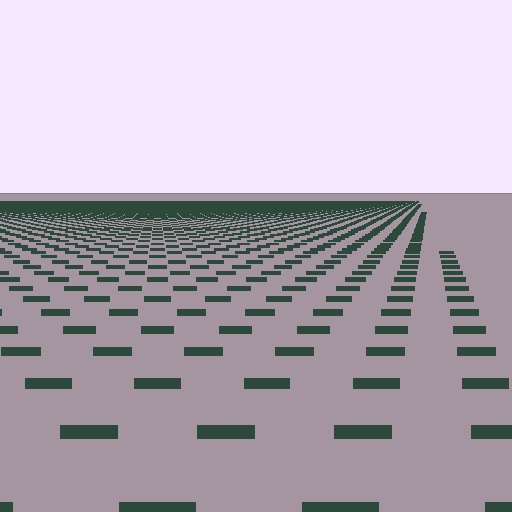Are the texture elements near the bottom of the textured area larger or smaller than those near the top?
Larger. Near the bottom, elements are closer to the viewer and appear at a bigger on-screen size.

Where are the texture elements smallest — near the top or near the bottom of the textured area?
Near the top.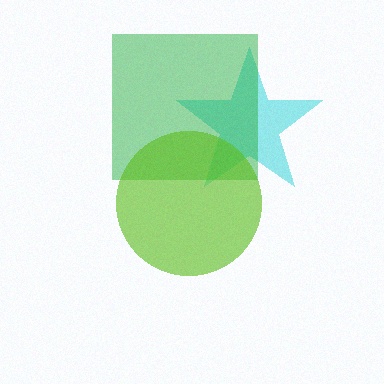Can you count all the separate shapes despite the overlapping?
Yes, there are 3 separate shapes.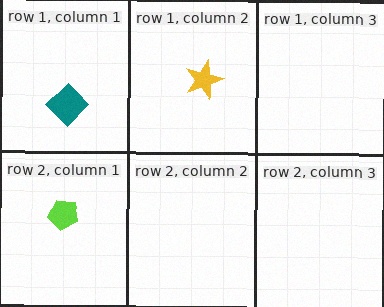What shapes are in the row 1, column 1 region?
The teal diamond.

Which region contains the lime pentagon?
The row 2, column 1 region.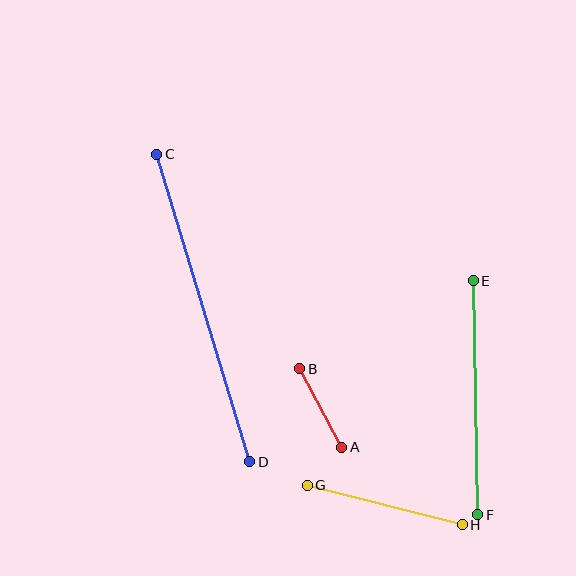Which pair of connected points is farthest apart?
Points C and D are farthest apart.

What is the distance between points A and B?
The distance is approximately 89 pixels.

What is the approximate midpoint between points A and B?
The midpoint is at approximately (321, 408) pixels.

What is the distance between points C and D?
The distance is approximately 321 pixels.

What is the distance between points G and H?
The distance is approximately 160 pixels.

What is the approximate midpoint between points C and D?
The midpoint is at approximately (203, 308) pixels.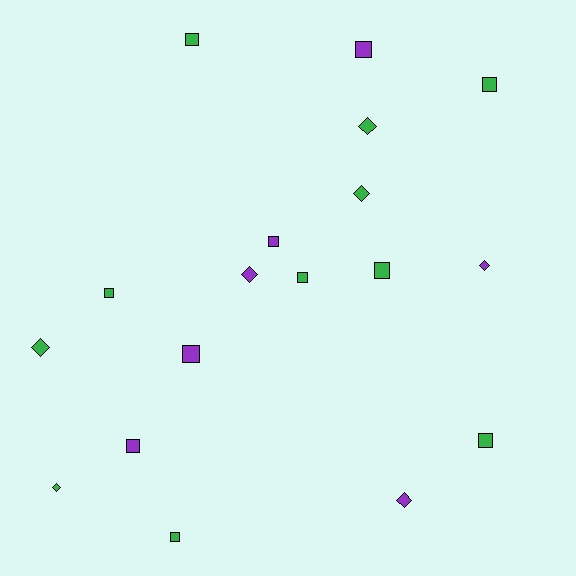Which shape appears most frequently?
Square, with 11 objects.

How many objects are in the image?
There are 18 objects.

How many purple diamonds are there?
There are 3 purple diamonds.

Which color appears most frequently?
Green, with 11 objects.